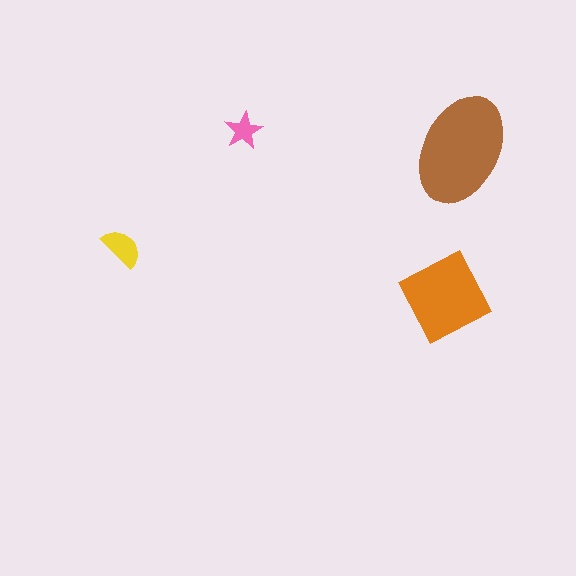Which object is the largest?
The brown ellipse.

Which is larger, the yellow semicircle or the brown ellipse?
The brown ellipse.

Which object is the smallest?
The pink star.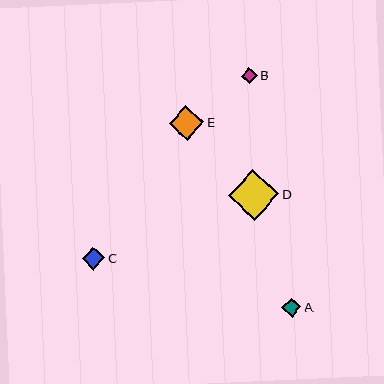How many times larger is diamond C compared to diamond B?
Diamond C is approximately 1.4 times the size of diamond B.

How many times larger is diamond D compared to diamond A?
Diamond D is approximately 2.6 times the size of diamond A.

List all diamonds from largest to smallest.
From largest to smallest: D, E, C, A, B.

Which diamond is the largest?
Diamond D is the largest with a size of approximately 50 pixels.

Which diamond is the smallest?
Diamond B is the smallest with a size of approximately 16 pixels.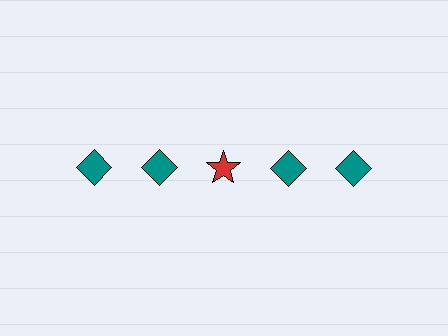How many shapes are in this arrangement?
There are 5 shapes arranged in a grid pattern.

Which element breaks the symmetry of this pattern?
The red star in the top row, center column breaks the symmetry. All other shapes are teal diamonds.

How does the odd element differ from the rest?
It differs in both color (red instead of teal) and shape (star instead of diamond).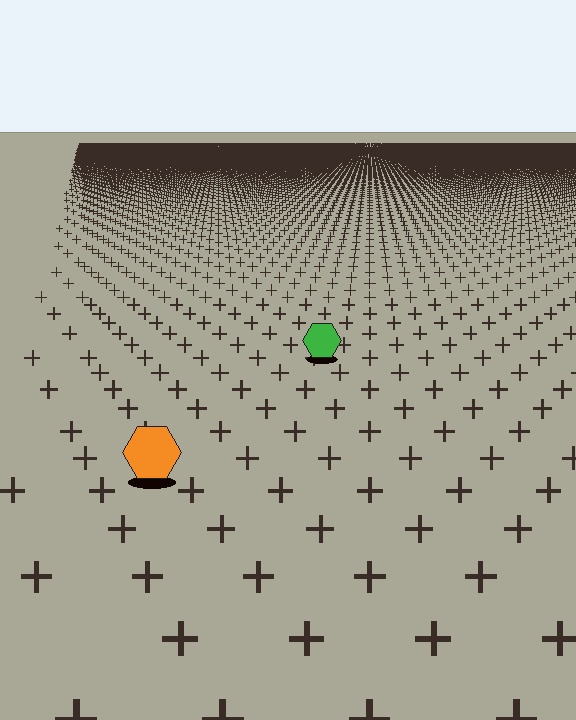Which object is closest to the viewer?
The orange hexagon is closest. The texture marks near it are larger and more spread out.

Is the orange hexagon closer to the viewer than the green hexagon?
Yes. The orange hexagon is closer — you can tell from the texture gradient: the ground texture is coarser near it.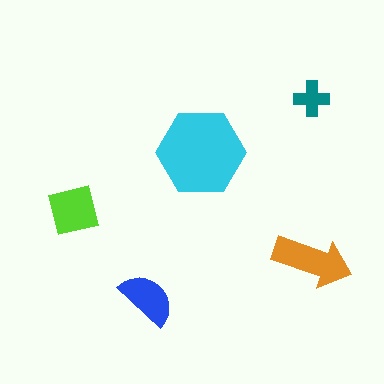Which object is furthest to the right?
The orange arrow is rightmost.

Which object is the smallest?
The teal cross.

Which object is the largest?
The cyan hexagon.